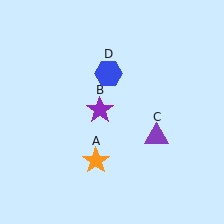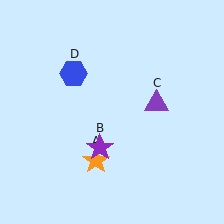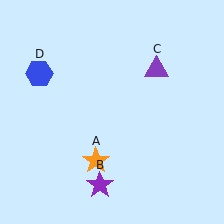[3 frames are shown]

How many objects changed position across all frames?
3 objects changed position: purple star (object B), purple triangle (object C), blue hexagon (object D).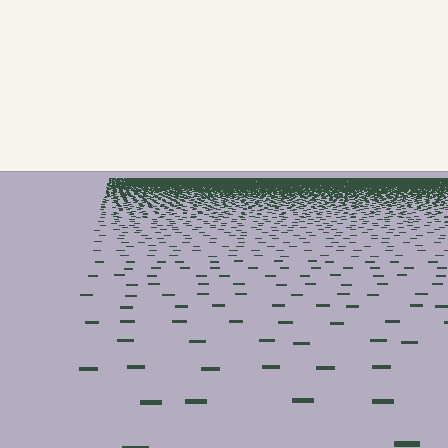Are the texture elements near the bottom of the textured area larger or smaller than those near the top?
Larger. Near the bottom, elements are closer to the viewer and appear at a bigger on-screen size.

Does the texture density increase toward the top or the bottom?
Density increases toward the top.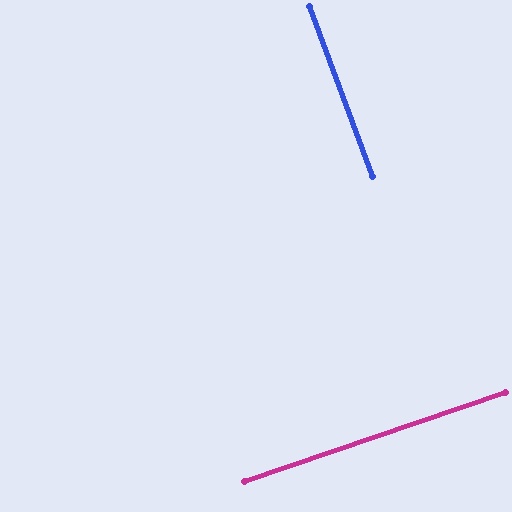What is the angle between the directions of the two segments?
Approximately 89 degrees.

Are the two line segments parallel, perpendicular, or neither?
Perpendicular — they meet at approximately 89°.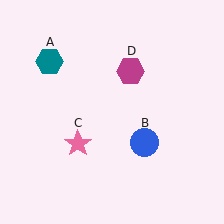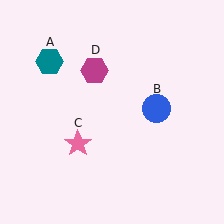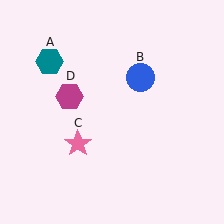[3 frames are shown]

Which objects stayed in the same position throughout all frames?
Teal hexagon (object A) and pink star (object C) remained stationary.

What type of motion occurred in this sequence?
The blue circle (object B), magenta hexagon (object D) rotated counterclockwise around the center of the scene.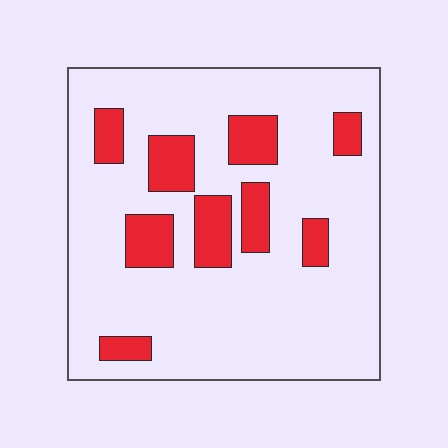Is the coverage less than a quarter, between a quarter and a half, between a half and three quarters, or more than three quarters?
Less than a quarter.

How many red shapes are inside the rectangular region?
9.